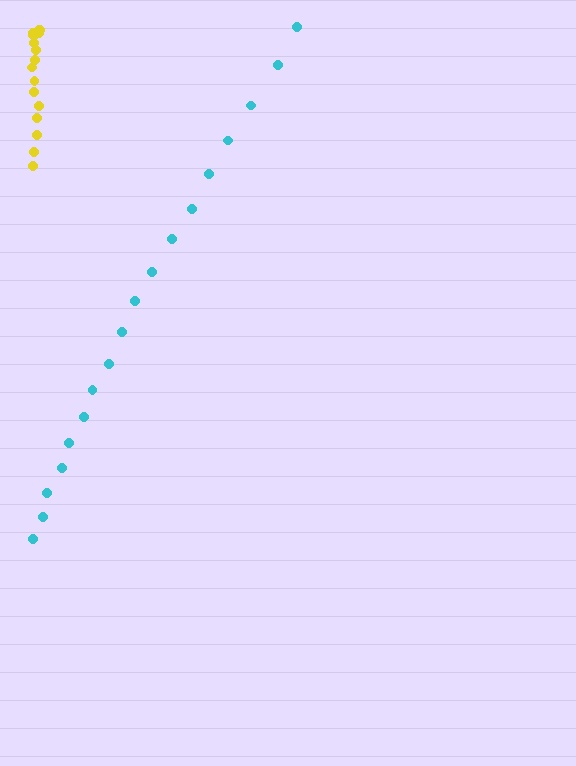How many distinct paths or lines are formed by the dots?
There are 2 distinct paths.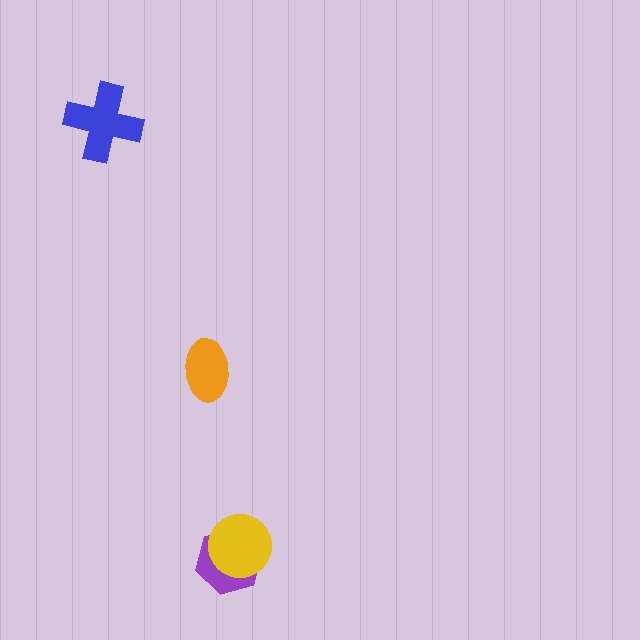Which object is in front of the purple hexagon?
The yellow circle is in front of the purple hexagon.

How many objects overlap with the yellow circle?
1 object overlaps with the yellow circle.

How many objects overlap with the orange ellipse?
0 objects overlap with the orange ellipse.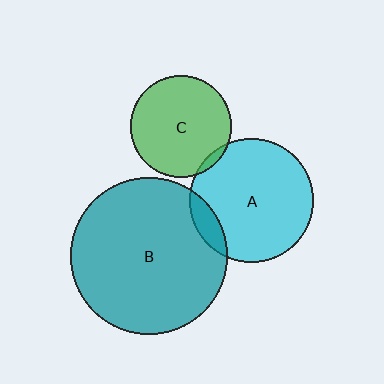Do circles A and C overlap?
Yes.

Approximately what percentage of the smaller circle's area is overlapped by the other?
Approximately 5%.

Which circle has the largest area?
Circle B (teal).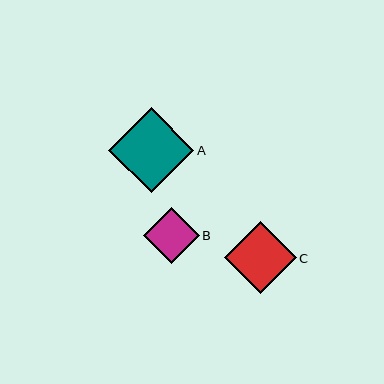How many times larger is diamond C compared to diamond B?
Diamond C is approximately 1.3 times the size of diamond B.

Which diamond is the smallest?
Diamond B is the smallest with a size of approximately 56 pixels.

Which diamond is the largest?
Diamond A is the largest with a size of approximately 85 pixels.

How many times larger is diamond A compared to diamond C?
Diamond A is approximately 1.2 times the size of diamond C.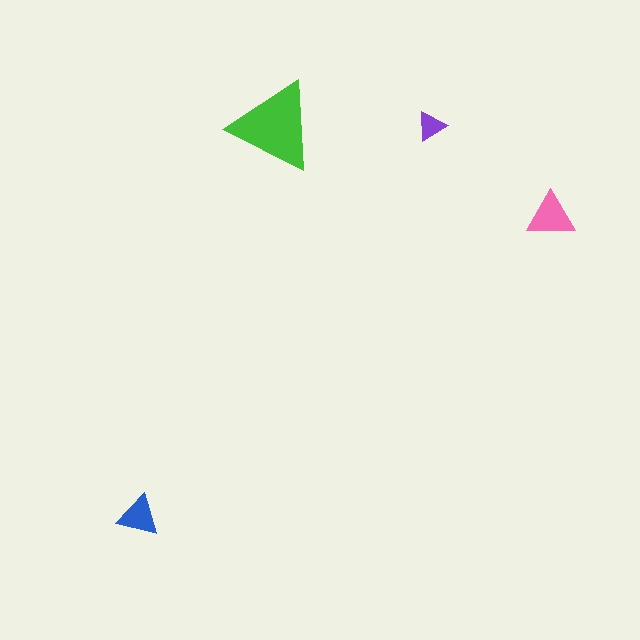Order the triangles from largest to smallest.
the green one, the pink one, the blue one, the purple one.